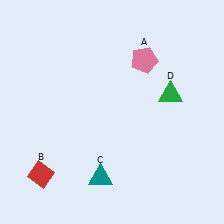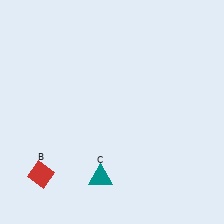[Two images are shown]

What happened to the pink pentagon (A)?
The pink pentagon (A) was removed in Image 2. It was in the top-right area of Image 1.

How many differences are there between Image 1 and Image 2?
There are 2 differences between the two images.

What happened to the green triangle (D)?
The green triangle (D) was removed in Image 2. It was in the top-right area of Image 1.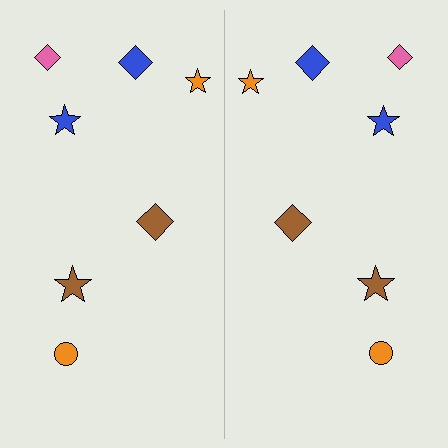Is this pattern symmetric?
Yes, this pattern has bilateral (reflection) symmetry.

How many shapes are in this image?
There are 14 shapes in this image.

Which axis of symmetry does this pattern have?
The pattern has a vertical axis of symmetry running through the center of the image.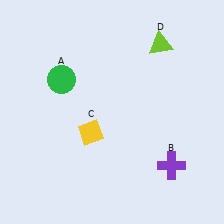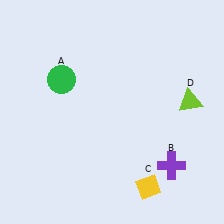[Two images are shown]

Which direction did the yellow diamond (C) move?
The yellow diamond (C) moved right.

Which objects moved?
The objects that moved are: the yellow diamond (C), the lime triangle (D).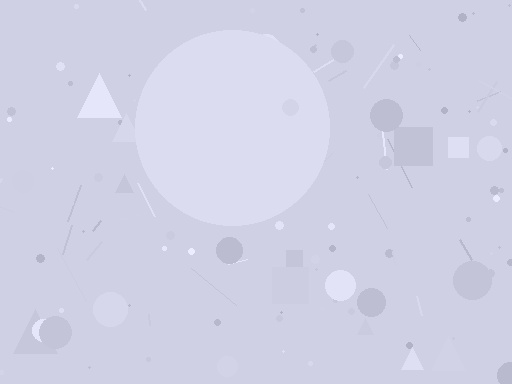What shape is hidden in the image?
A circle is hidden in the image.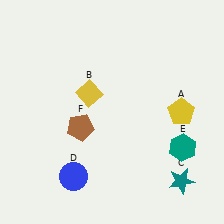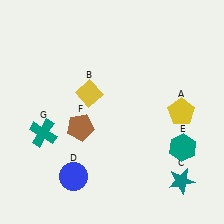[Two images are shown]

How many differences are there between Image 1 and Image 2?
There is 1 difference between the two images.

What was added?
A teal cross (G) was added in Image 2.